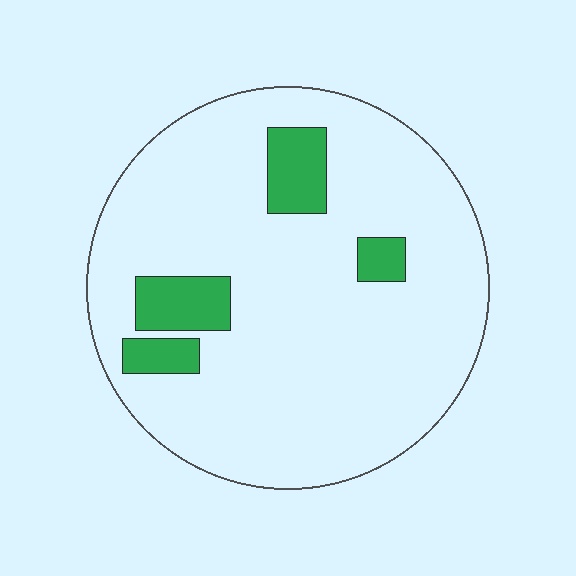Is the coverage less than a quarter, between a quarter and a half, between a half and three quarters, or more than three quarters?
Less than a quarter.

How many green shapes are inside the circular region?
4.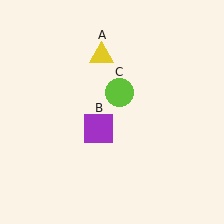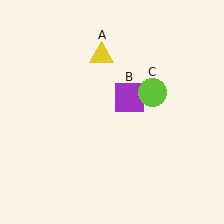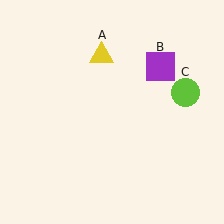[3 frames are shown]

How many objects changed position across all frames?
2 objects changed position: purple square (object B), lime circle (object C).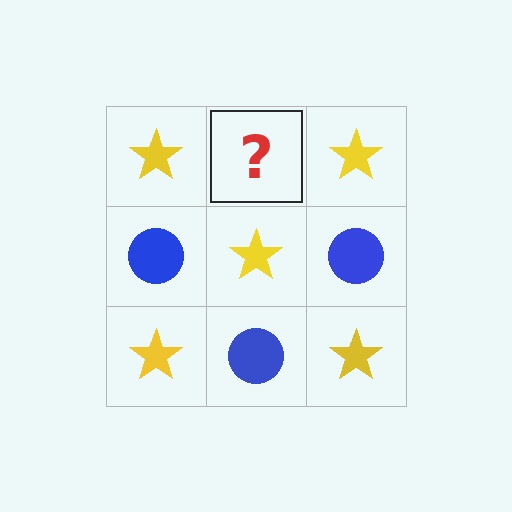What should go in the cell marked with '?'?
The missing cell should contain a blue circle.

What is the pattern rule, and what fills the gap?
The rule is that it alternates yellow star and blue circle in a checkerboard pattern. The gap should be filled with a blue circle.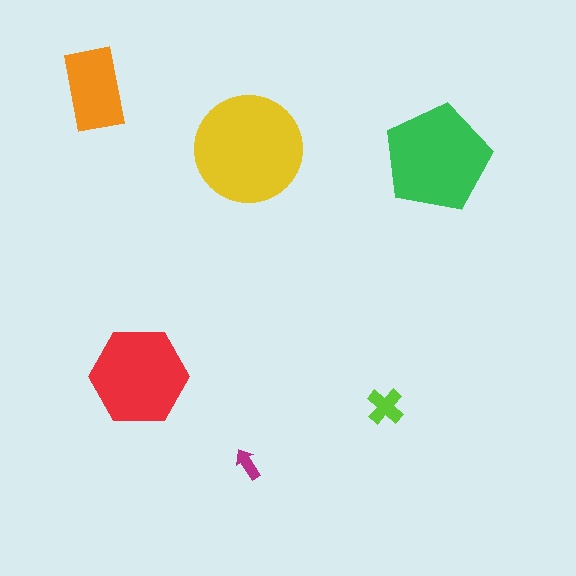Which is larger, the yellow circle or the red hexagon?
The yellow circle.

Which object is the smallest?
The magenta arrow.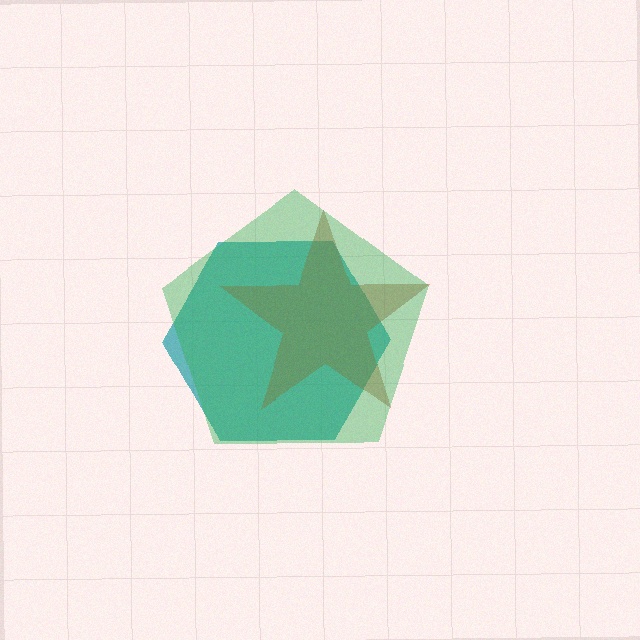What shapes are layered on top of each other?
The layered shapes are: a teal hexagon, a brown star, a green pentagon.